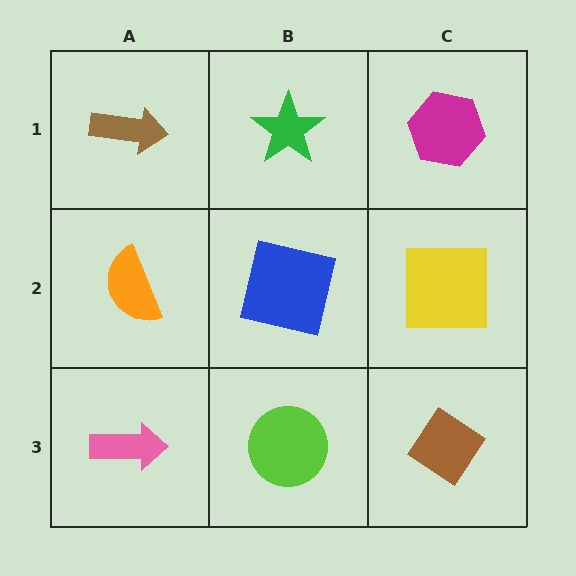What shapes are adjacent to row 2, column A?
A brown arrow (row 1, column A), a pink arrow (row 3, column A), a blue square (row 2, column B).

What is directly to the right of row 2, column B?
A yellow square.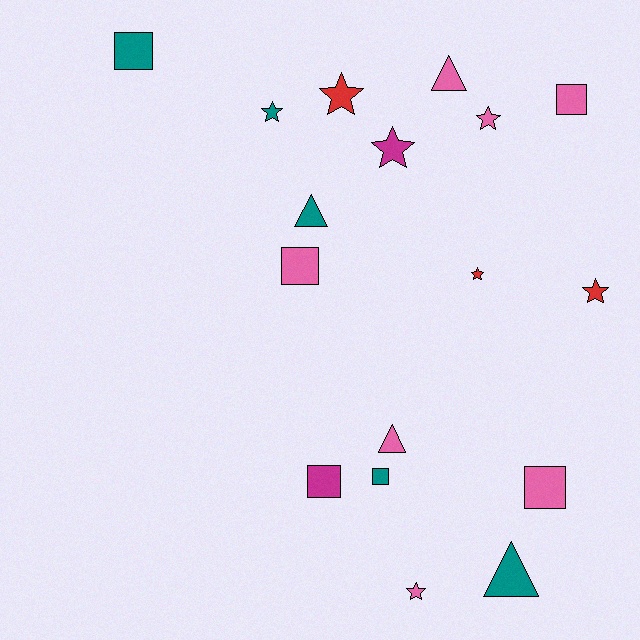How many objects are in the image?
There are 17 objects.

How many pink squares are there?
There are 3 pink squares.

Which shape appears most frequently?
Star, with 7 objects.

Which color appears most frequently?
Pink, with 7 objects.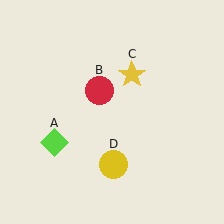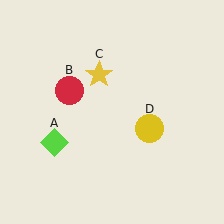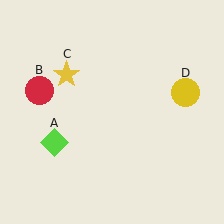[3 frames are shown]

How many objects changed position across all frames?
3 objects changed position: red circle (object B), yellow star (object C), yellow circle (object D).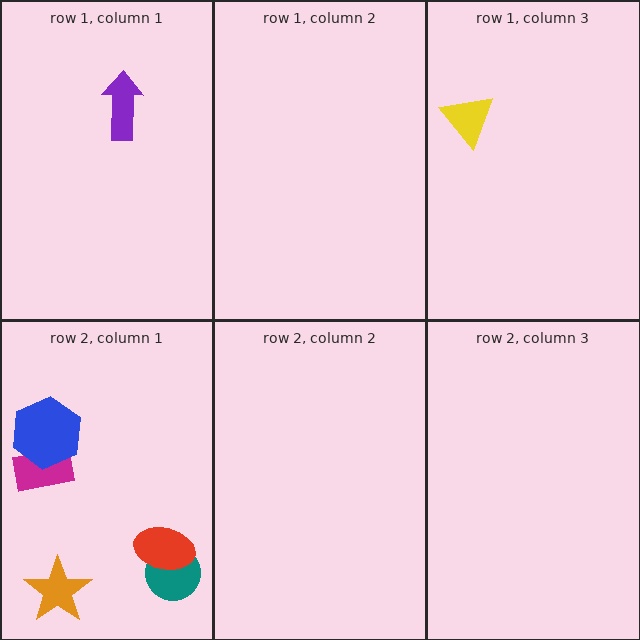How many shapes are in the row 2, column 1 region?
5.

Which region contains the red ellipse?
The row 2, column 1 region.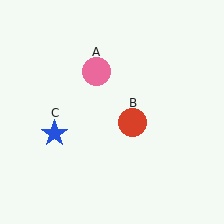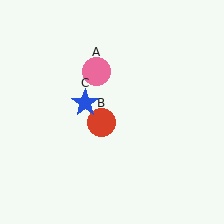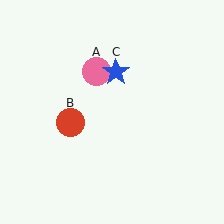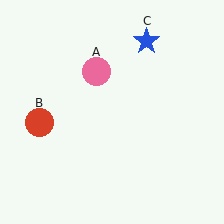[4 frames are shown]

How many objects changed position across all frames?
2 objects changed position: red circle (object B), blue star (object C).